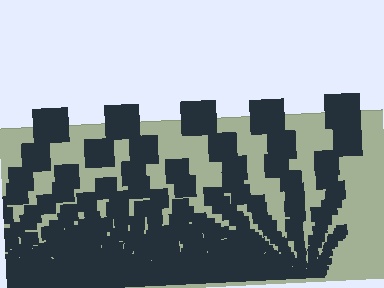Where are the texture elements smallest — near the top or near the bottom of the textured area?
Near the bottom.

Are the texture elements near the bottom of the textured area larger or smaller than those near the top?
Smaller. The gradient is inverted — elements near the bottom are smaller and denser.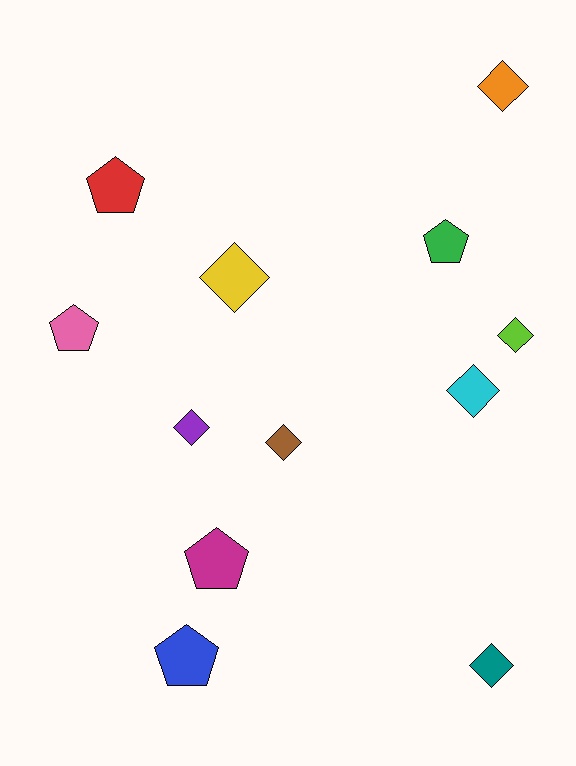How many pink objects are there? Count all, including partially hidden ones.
There is 1 pink object.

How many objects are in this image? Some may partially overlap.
There are 12 objects.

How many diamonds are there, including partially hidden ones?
There are 7 diamonds.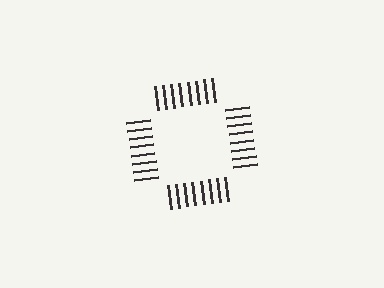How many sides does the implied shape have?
4 sides — the line-ends trace a square.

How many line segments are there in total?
32 — 8 along each of the 4 edges.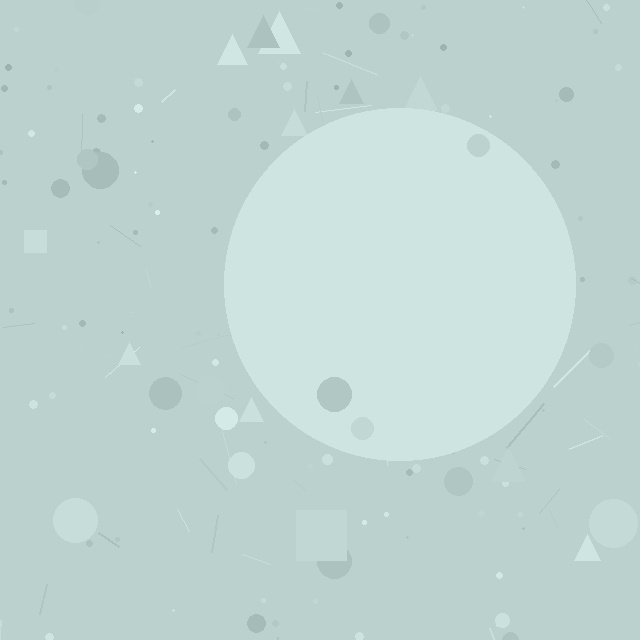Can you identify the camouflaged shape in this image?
The camouflaged shape is a circle.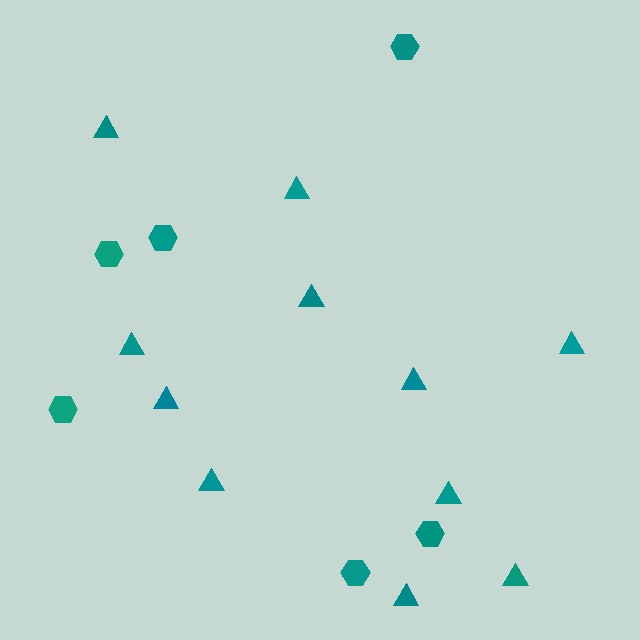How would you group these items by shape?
There are 2 groups: one group of hexagons (6) and one group of triangles (11).